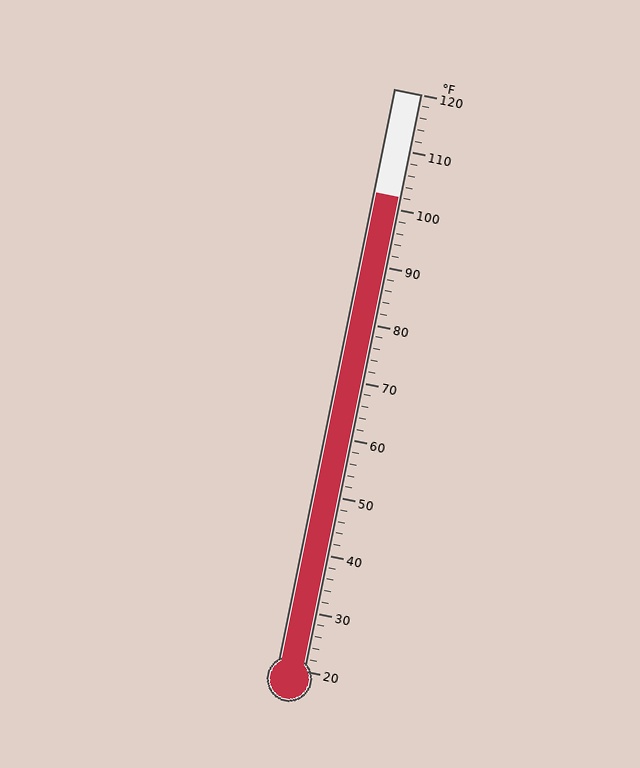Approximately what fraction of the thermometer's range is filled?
The thermometer is filled to approximately 80% of its range.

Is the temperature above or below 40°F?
The temperature is above 40°F.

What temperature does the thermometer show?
The thermometer shows approximately 102°F.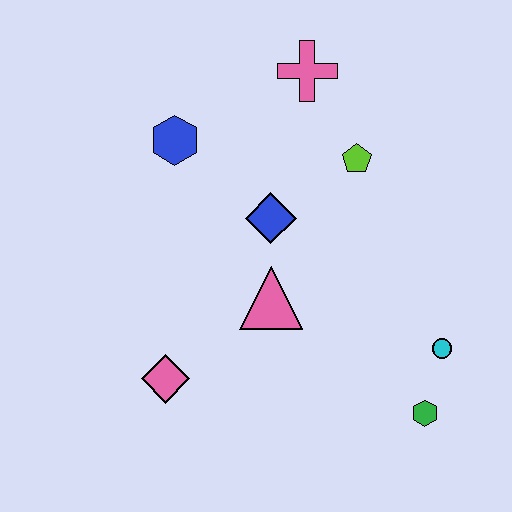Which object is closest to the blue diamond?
The pink triangle is closest to the blue diamond.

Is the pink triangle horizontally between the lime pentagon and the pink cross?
No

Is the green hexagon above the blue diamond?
No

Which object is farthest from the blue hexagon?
The green hexagon is farthest from the blue hexagon.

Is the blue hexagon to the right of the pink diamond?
Yes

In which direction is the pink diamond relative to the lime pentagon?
The pink diamond is below the lime pentagon.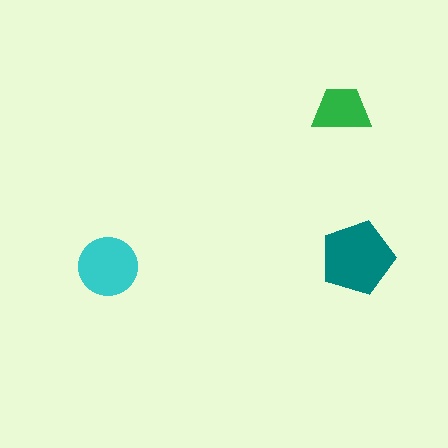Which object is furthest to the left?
The cyan circle is leftmost.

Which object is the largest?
The teal pentagon.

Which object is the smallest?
The green trapezoid.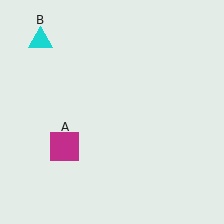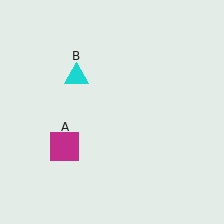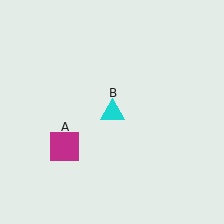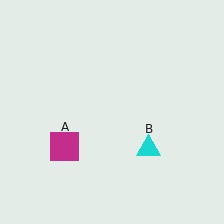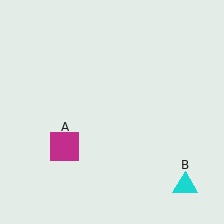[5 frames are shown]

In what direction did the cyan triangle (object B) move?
The cyan triangle (object B) moved down and to the right.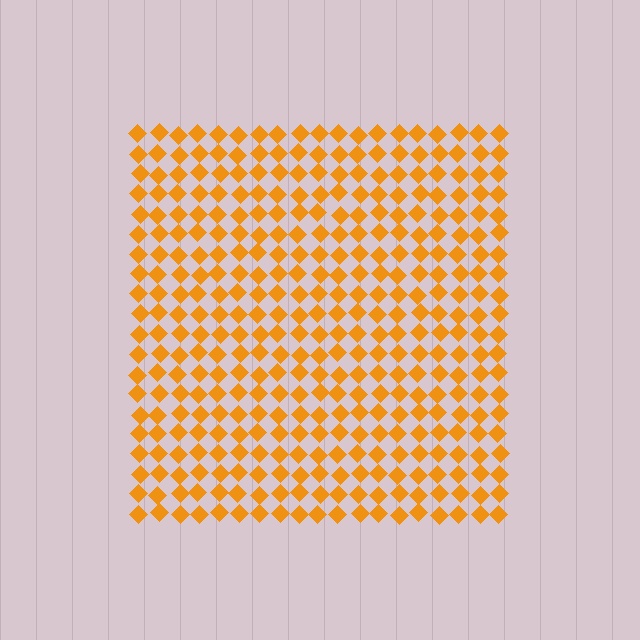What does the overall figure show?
The overall figure shows a square.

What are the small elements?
The small elements are diamonds.